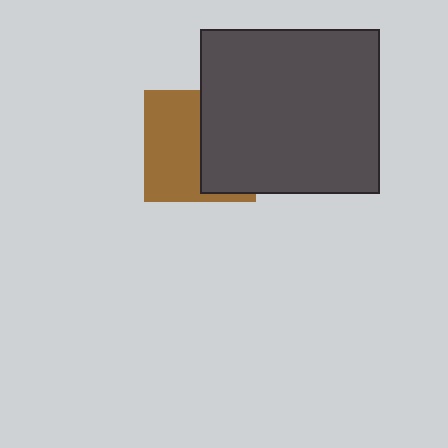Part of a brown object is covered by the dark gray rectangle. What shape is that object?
It is a square.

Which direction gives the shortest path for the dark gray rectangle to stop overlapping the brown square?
Moving right gives the shortest separation.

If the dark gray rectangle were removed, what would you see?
You would see the complete brown square.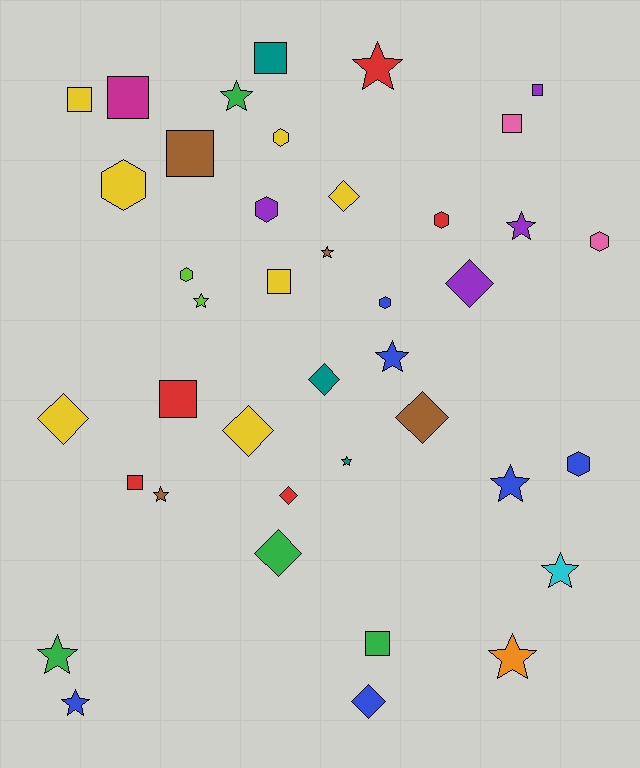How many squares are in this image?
There are 10 squares.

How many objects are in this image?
There are 40 objects.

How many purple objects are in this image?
There are 4 purple objects.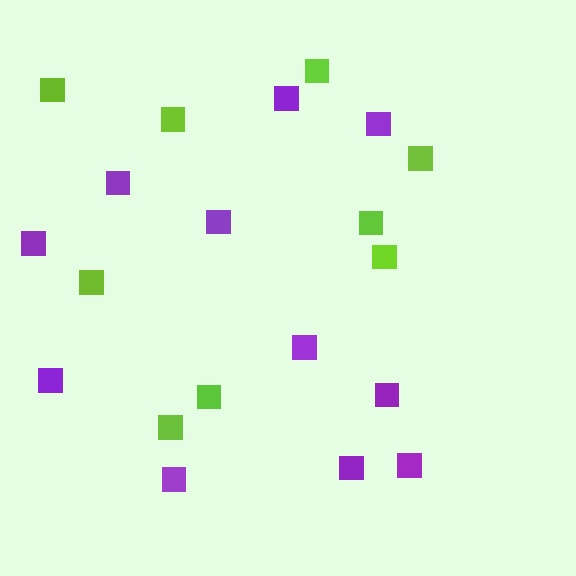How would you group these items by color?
There are 2 groups: one group of lime squares (9) and one group of purple squares (11).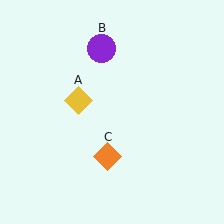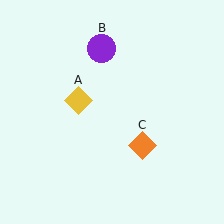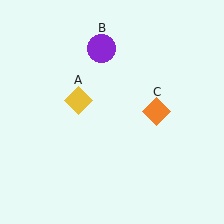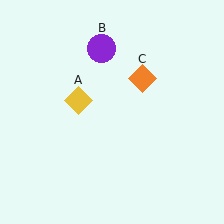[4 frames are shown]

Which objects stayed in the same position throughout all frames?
Yellow diamond (object A) and purple circle (object B) remained stationary.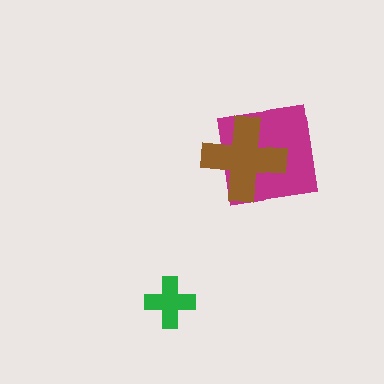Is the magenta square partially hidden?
Yes, it is partially covered by another shape.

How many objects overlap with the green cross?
0 objects overlap with the green cross.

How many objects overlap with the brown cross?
1 object overlaps with the brown cross.